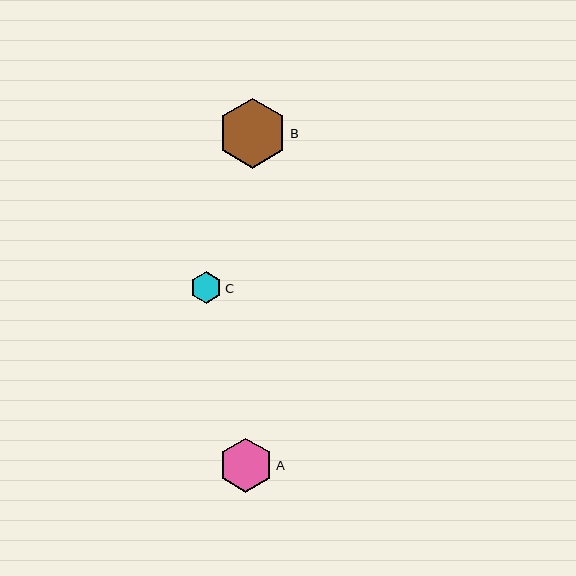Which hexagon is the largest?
Hexagon B is the largest with a size of approximately 70 pixels.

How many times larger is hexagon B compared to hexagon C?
Hexagon B is approximately 2.2 times the size of hexagon C.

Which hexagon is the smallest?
Hexagon C is the smallest with a size of approximately 32 pixels.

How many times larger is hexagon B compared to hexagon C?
Hexagon B is approximately 2.2 times the size of hexagon C.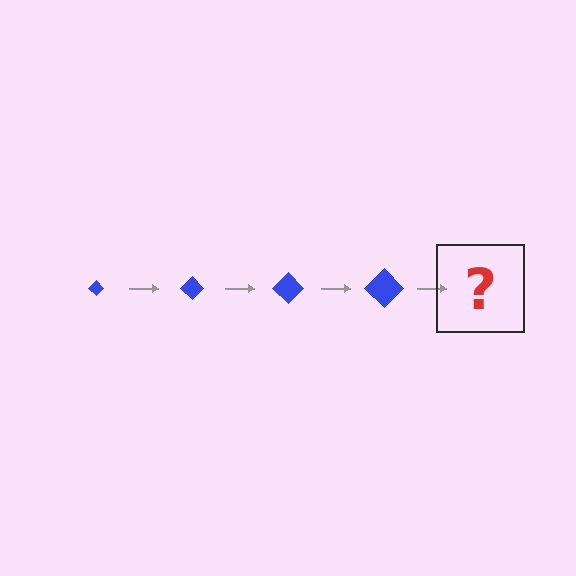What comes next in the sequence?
The next element should be a blue diamond, larger than the previous one.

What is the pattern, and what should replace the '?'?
The pattern is that the diamond gets progressively larger each step. The '?' should be a blue diamond, larger than the previous one.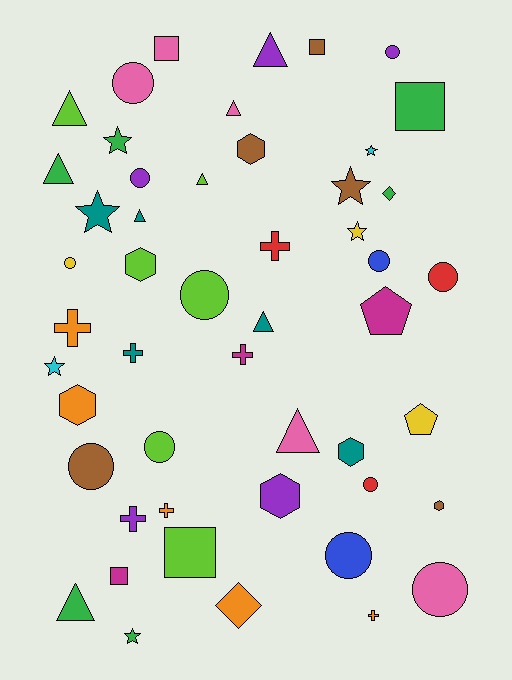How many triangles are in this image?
There are 9 triangles.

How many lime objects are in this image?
There are 6 lime objects.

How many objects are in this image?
There are 50 objects.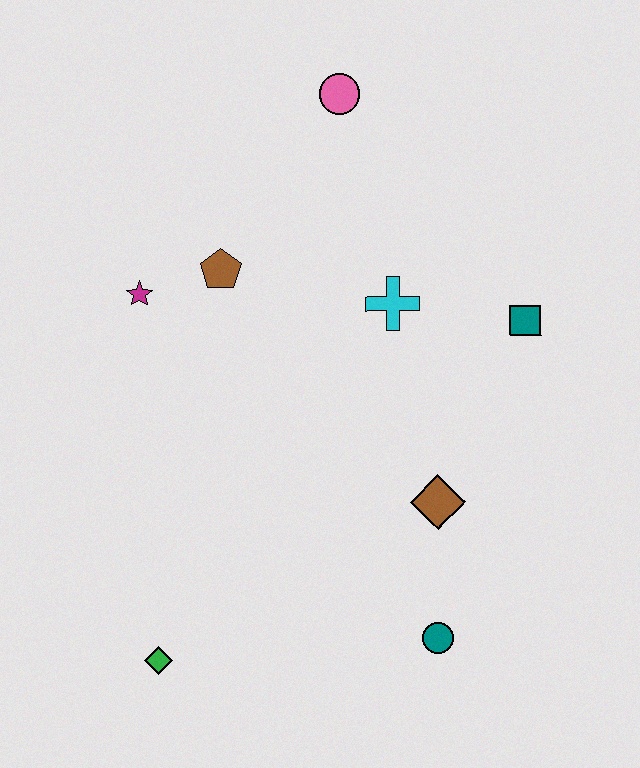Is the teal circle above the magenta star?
No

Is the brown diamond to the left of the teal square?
Yes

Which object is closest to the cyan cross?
The teal square is closest to the cyan cross.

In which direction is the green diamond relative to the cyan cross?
The green diamond is below the cyan cross.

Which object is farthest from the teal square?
The green diamond is farthest from the teal square.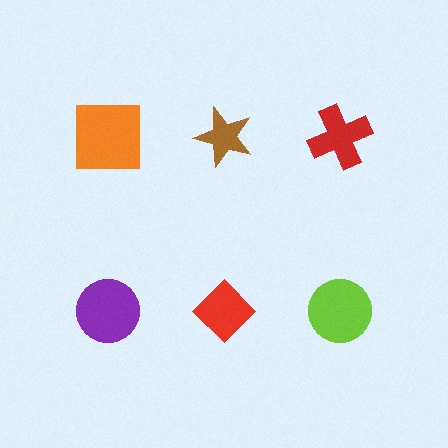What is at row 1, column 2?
A brown star.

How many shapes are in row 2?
3 shapes.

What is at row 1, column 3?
A red cross.